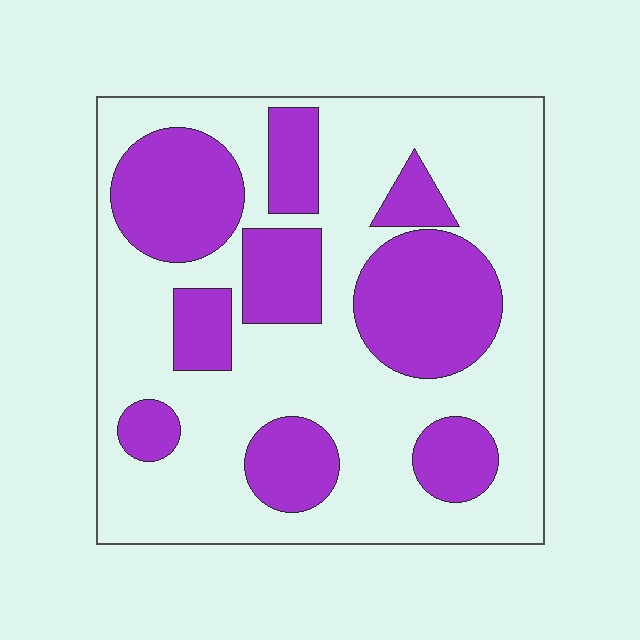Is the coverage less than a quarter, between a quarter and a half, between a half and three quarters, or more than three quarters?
Between a quarter and a half.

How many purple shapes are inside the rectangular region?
9.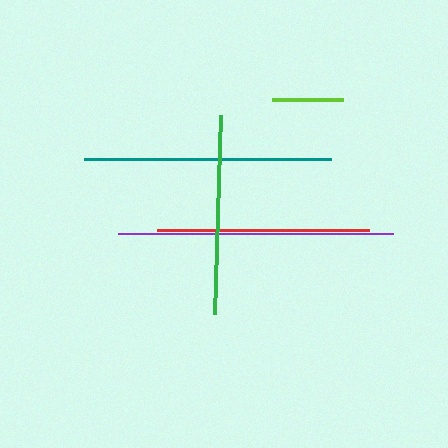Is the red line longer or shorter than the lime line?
The red line is longer than the lime line.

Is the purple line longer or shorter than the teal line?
The purple line is longer than the teal line.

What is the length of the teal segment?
The teal segment is approximately 247 pixels long.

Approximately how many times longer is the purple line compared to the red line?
The purple line is approximately 1.3 times the length of the red line.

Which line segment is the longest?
The purple line is the longest at approximately 275 pixels.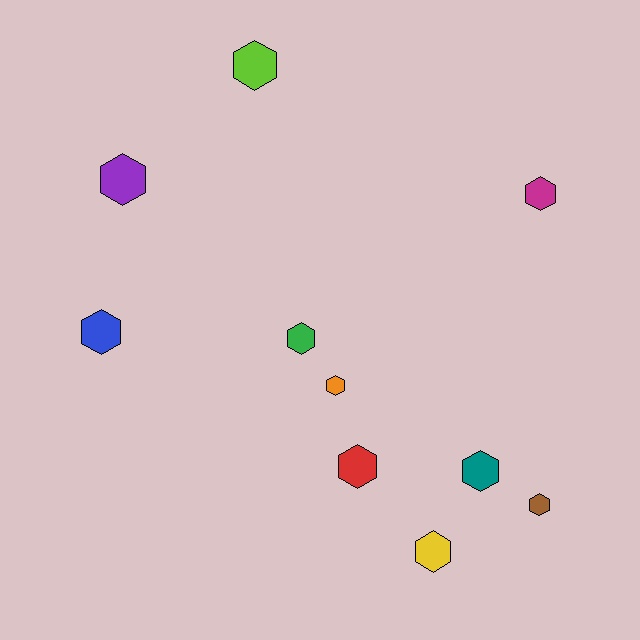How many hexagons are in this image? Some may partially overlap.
There are 10 hexagons.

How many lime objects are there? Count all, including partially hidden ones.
There is 1 lime object.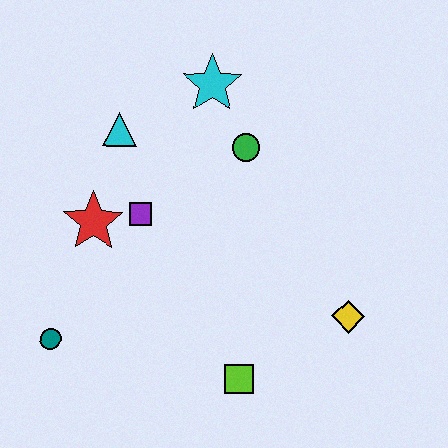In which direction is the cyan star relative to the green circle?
The cyan star is above the green circle.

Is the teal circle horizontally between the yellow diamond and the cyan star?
No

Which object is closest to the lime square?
The yellow diamond is closest to the lime square.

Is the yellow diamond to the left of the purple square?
No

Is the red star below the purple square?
Yes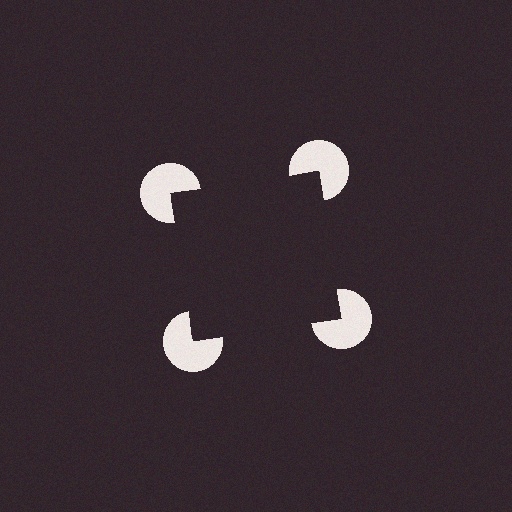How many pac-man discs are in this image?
There are 4 — one at each vertex of the illusory square.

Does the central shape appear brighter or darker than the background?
It typically appears slightly darker than the background, even though no actual brightness change is drawn.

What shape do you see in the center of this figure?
An illusory square — its edges are inferred from the aligned wedge cuts in the pac-man discs, not physically drawn.